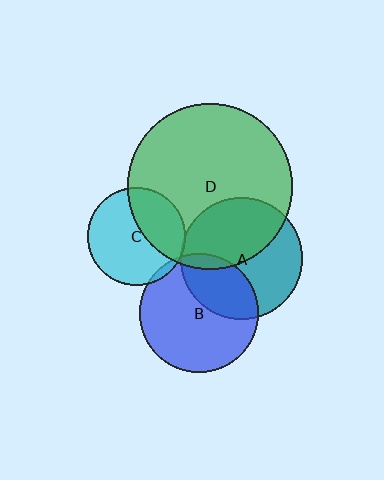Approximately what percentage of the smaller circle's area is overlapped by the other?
Approximately 45%.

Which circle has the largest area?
Circle D (green).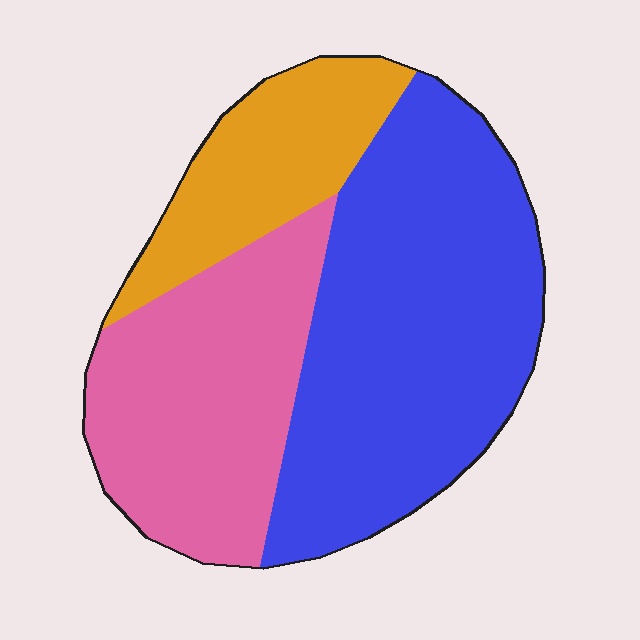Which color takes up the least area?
Orange, at roughly 20%.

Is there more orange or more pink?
Pink.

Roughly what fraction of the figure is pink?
Pink takes up about one third (1/3) of the figure.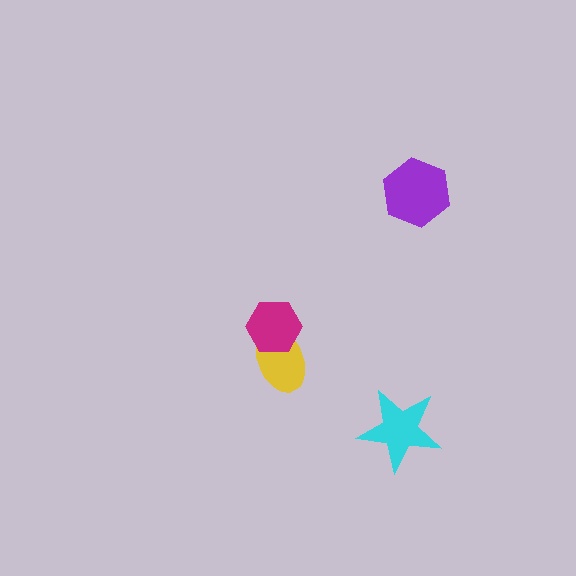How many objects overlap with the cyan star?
0 objects overlap with the cyan star.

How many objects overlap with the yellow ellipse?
1 object overlaps with the yellow ellipse.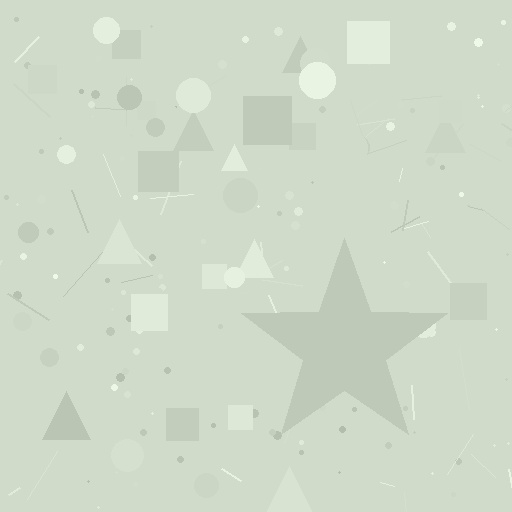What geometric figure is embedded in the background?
A star is embedded in the background.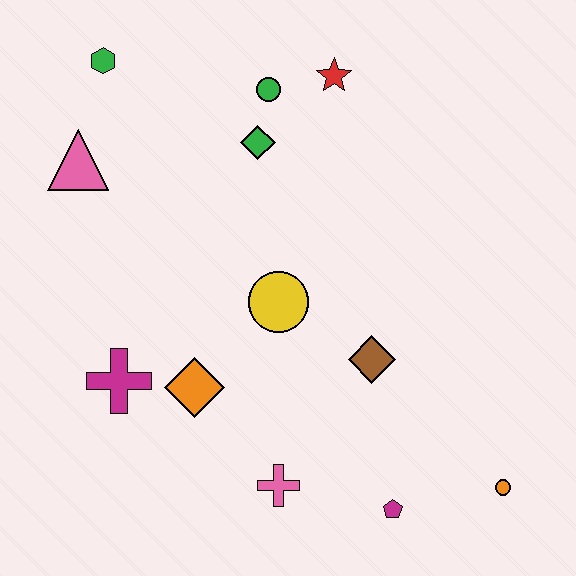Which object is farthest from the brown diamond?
The green hexagon is farthest from the brown diamond.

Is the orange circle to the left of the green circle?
No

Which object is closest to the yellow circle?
The brown diamond is closest to the yellow circle.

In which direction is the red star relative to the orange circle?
The red star is above the orange circle.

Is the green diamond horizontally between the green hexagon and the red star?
Yes